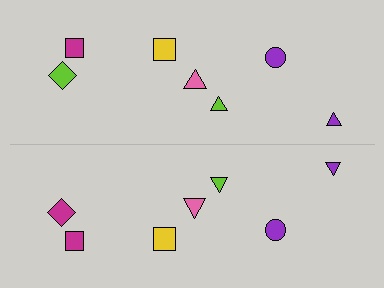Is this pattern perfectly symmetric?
No, the pattern is not perfectly symmetric. The magenta diamond on the bottom side breaks the symmetry — its mirror counterpart is lime.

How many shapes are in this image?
There are 14 shapes in this image.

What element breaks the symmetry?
The magenta diamond on the bottom side breaks the symmetry — its mirror counterpart is lime.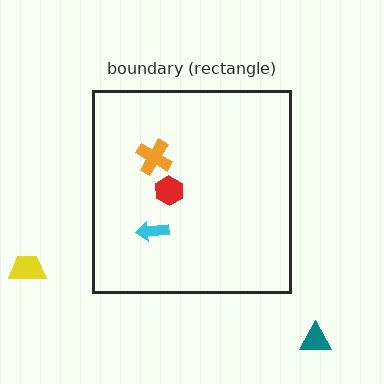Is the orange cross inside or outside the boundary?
Inside.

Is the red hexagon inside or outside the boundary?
Inside.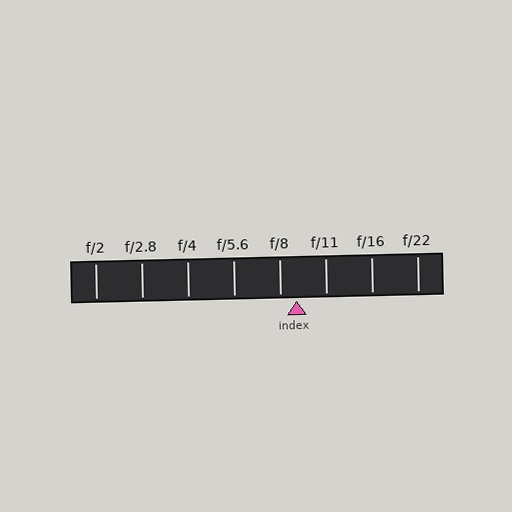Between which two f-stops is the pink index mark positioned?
The index mark is between f/8 and f/11.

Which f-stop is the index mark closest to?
The index mark is closest to f/8.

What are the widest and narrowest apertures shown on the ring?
The widest aperture shown is f/2 and the narrowest is f/22.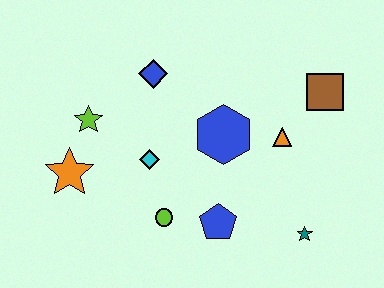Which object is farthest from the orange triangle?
The orange star is farthest from the orange triangle.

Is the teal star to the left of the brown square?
Yes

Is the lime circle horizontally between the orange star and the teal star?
Yes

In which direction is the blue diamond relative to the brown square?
The blue diamond is to the left of the brown square.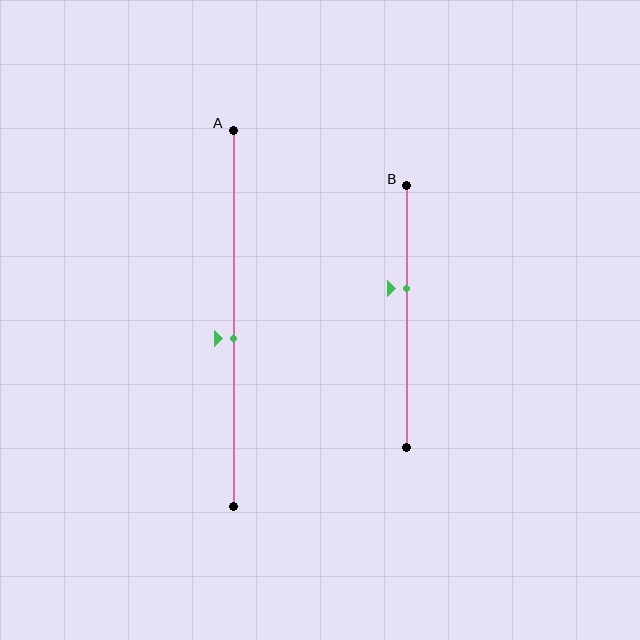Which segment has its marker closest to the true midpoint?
Segment A has its marker closest to the true midpoint.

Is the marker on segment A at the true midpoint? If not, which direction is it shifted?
No, the marker on segment A is shifted downward by about 5% of the segment length.